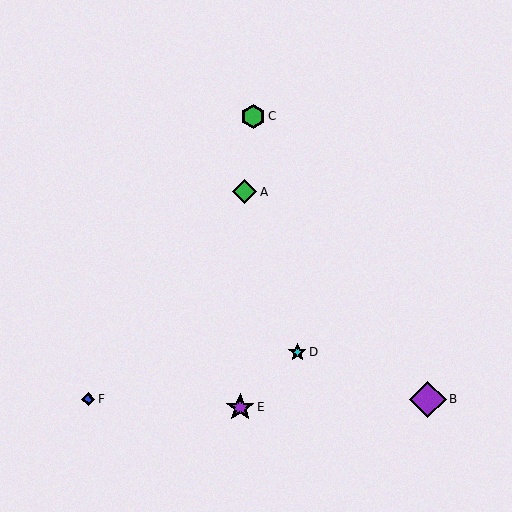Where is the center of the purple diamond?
The center of the purple diamond is at (428, 399).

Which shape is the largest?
The purple diamond (labeled B) is the largest.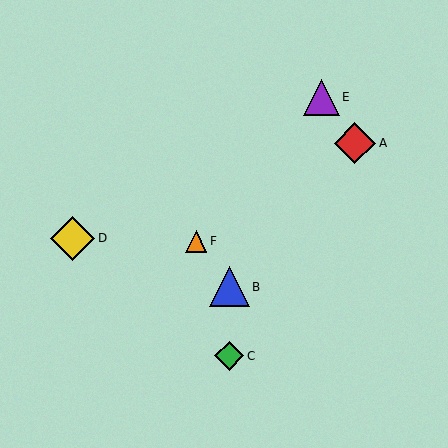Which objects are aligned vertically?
Objects B, C are aligned vertically.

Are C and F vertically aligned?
No, C is at x≈229 and F is at x≈196.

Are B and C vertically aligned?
Yes, both are at x≈229.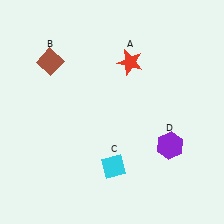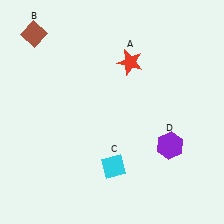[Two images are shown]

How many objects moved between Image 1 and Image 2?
1 object moved between the two images.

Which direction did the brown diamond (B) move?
The brown diamond (B) moved up.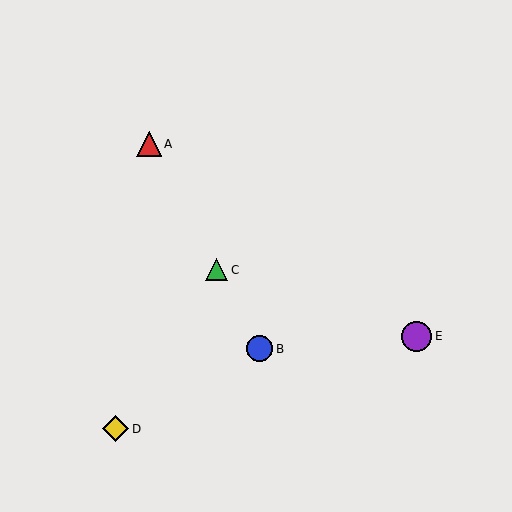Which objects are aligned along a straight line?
Objects A, B, C are aligned along a straight line.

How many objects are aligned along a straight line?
3 objects (A, B, C) are aligned along a straight line.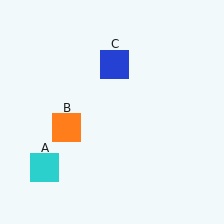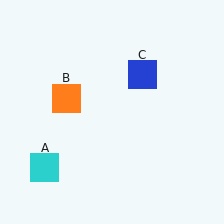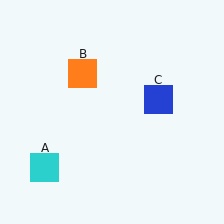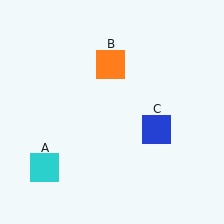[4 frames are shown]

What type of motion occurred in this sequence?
The orange square (object B), blue square (object C) rotated clockwise around the center of the scene.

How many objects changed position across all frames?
2 objects changed position: orange square (object B), blue square (object C).